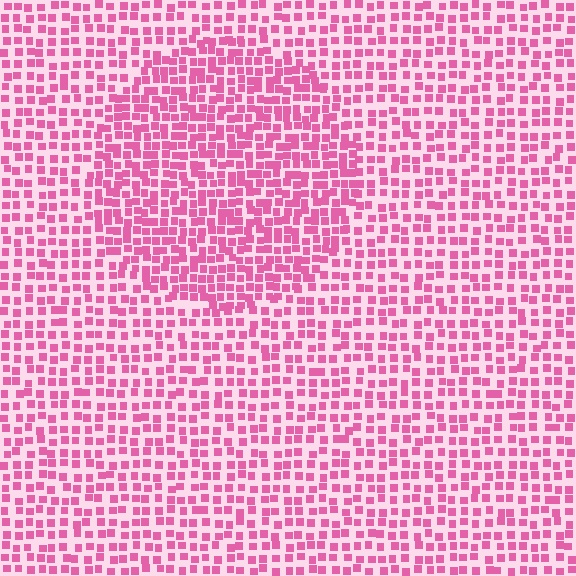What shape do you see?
I see a circle.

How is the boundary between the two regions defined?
The boundary is defined by a change in element density (approximately 1.6x ratio). All elements are the same color, size, and shape.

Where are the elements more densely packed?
The elements are more densely packed inside the circle boundary.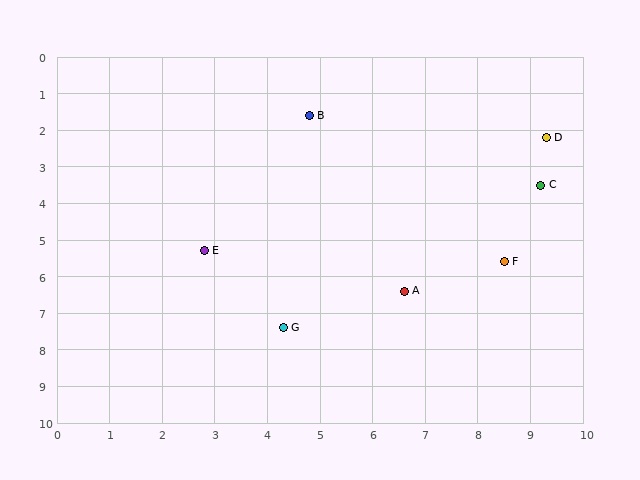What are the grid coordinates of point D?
Point D is at approximately (9.3, 2.2).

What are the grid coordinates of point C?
Point C is at approximately (9.2, 3.5).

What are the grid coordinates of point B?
Point B is at approximately (4.8, 1.6).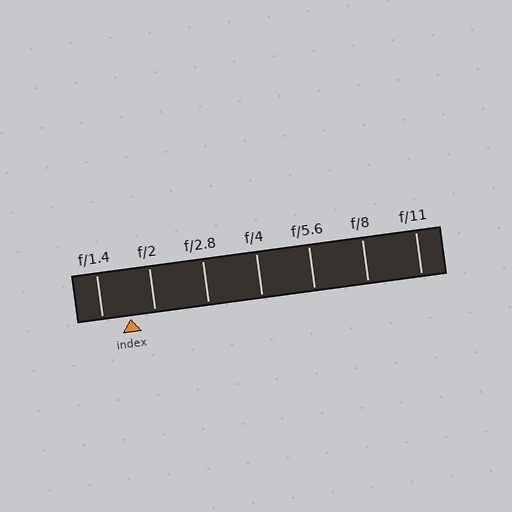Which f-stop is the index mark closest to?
The index mark is closest to f/2.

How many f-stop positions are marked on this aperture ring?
There are 7 f-stop positions marked.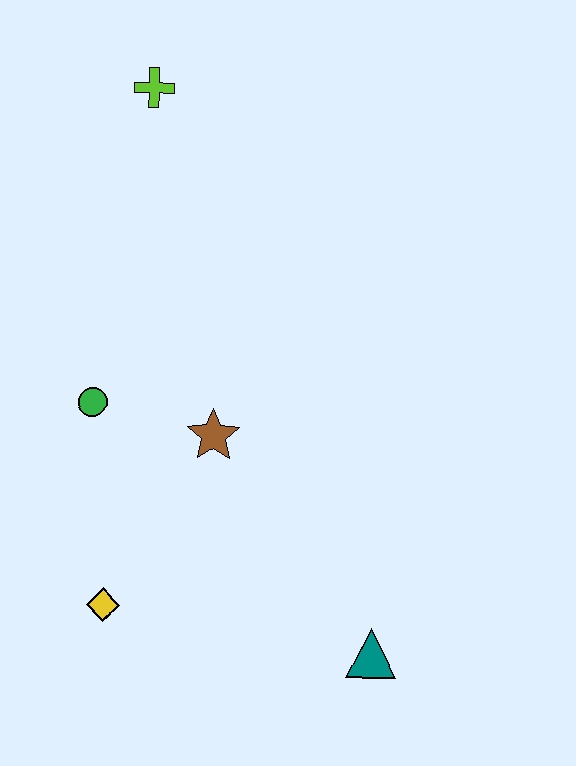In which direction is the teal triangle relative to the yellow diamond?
The teal triangle is to the right of the yellow diamond.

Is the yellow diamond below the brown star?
Yes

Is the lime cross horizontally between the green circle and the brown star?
Yes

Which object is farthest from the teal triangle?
The lime cross is farthest from the teal triangle.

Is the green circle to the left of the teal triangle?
Yes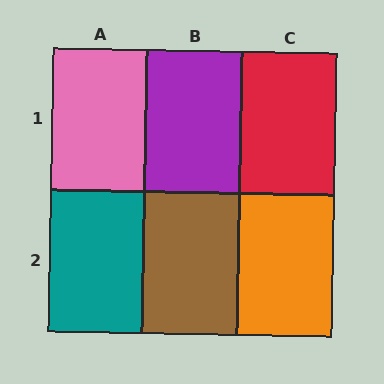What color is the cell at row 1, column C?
Red.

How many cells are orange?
1 cell is orange.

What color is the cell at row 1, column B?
Purple.